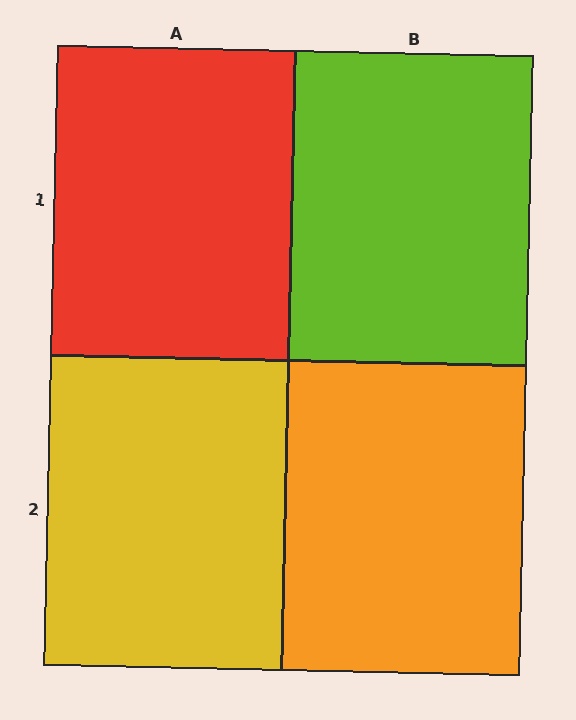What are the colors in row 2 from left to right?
Yellow, orange.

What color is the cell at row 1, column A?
Red.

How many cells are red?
1 cell is red.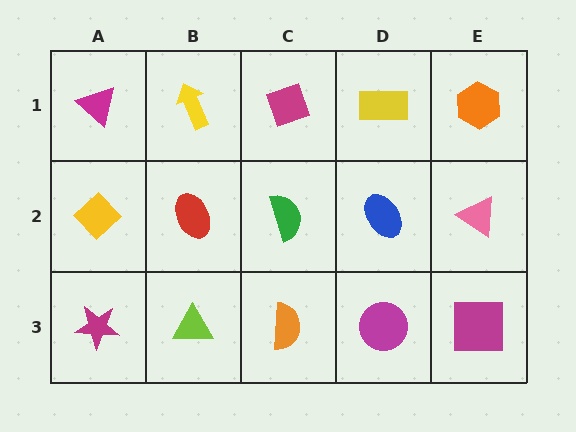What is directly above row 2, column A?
A magenta triangle.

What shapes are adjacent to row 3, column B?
A red ellipse (row 2, column B), a magenta star (row 3, column A), an orange semicircle (row 3, column C).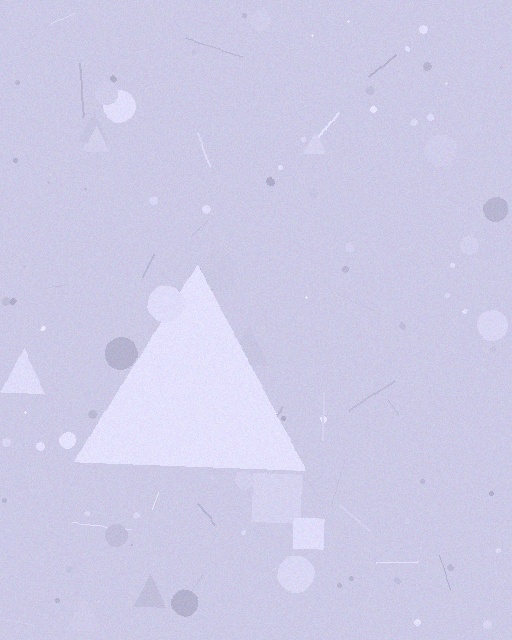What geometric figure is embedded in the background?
A triangle is embedded in the background.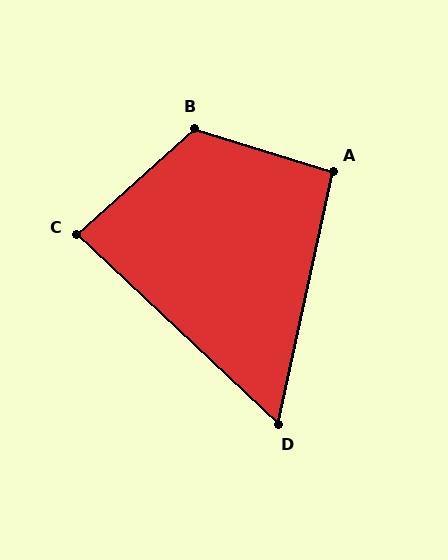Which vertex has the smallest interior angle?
D, at approximately 59 degrees.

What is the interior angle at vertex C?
Approximately 85 degrees (approximately right).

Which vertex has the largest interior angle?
B, at approximately 121 degrees.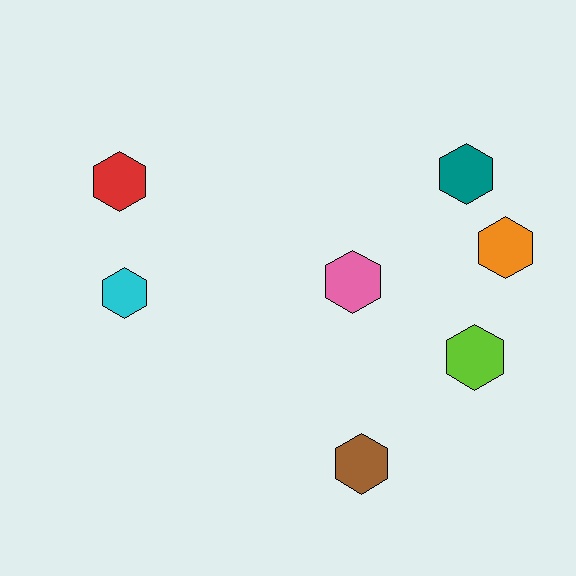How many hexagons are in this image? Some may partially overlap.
There are 7 hexagons.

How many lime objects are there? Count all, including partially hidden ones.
There is 1 lime object.